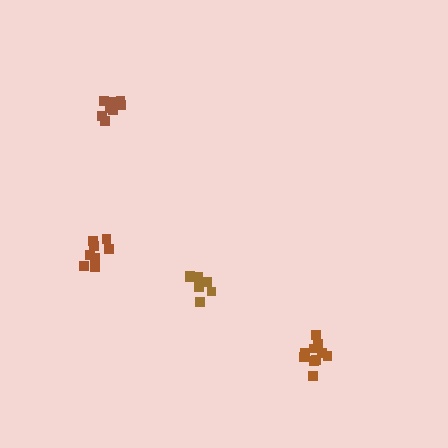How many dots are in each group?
Group 1: 8 dots, Group 2: 10 dots, Group 3: 9 dots, Group 4: 8 dots (35 total).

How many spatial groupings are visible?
There are 4 spatial groupings.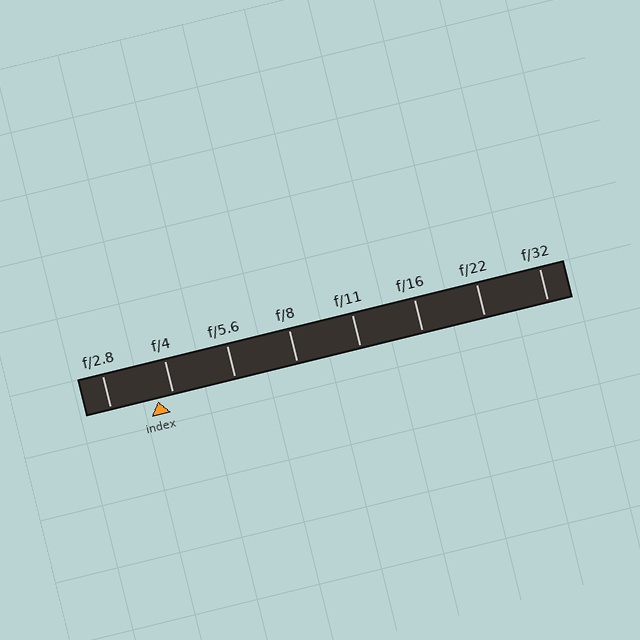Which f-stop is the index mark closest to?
The index mark is closest to f/4.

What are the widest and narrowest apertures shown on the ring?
The widest aperture shown is f/2.8 and the narrowest is f/32.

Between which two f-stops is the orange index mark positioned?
The index mark is between f/2.8 and f/4.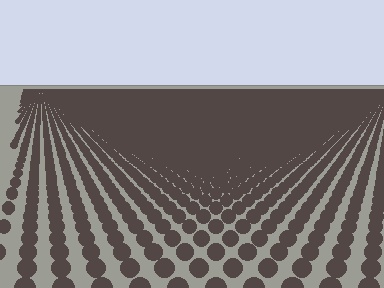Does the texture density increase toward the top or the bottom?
Density increases toward the top.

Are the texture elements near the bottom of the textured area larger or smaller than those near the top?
Larger. Near the bottom, elements are closer to the viewer and appear at a bigger on-screen size.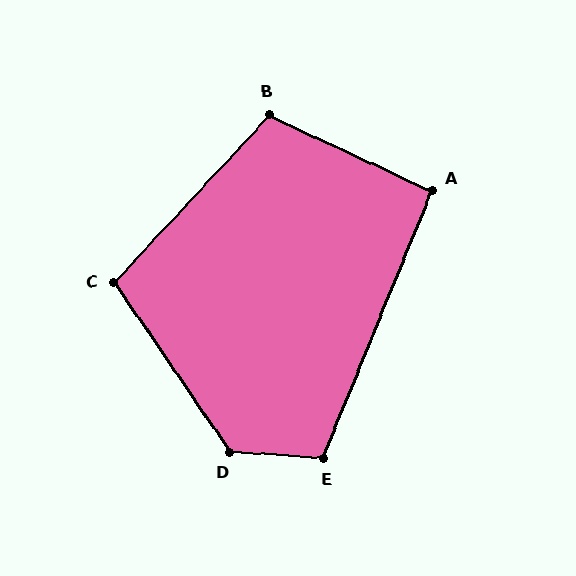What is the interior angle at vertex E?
Approximately 108 degrees (obtuse).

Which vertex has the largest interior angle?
D, at approximately 128 degrees.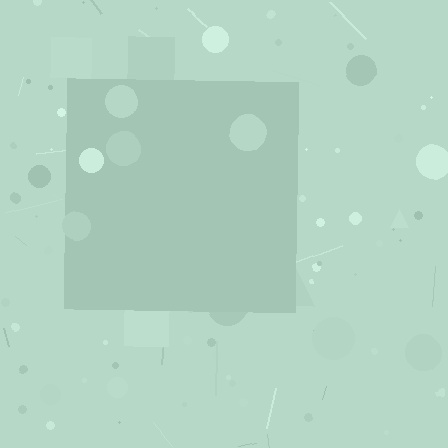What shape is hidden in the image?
A square is hidden in the image.